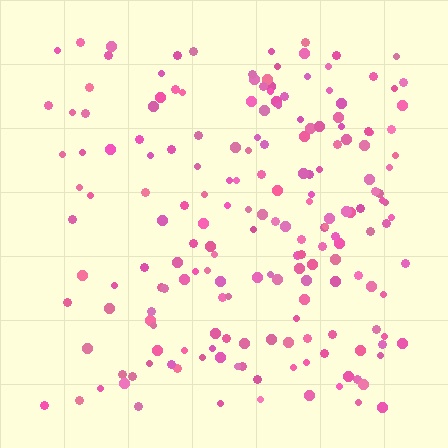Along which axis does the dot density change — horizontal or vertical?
Horizontal.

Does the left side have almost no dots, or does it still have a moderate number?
Still a moderate number, just noticeably fewer than the right.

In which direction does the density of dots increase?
From left to right, with the right side densest.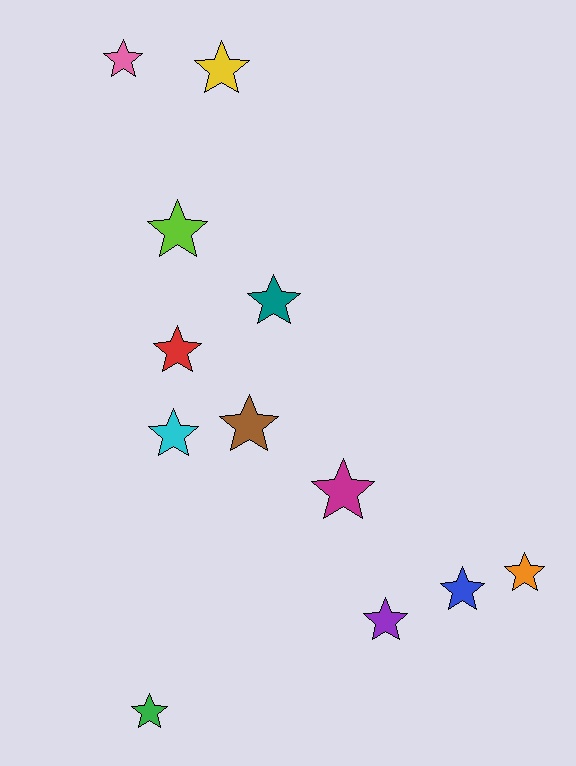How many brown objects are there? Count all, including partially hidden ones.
There is 1 brown object.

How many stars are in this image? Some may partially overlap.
There are 12 stars.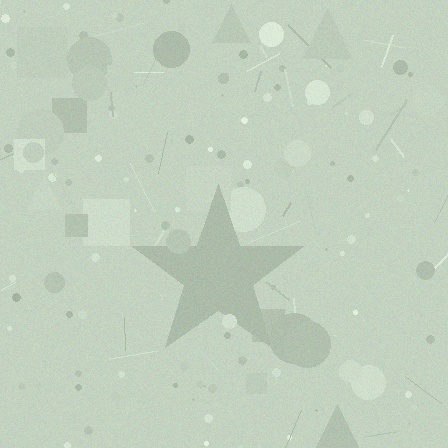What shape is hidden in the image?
A star is hidden in the image.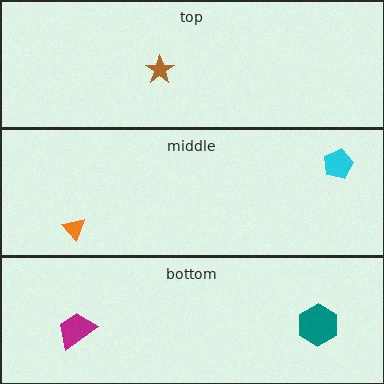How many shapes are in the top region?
1.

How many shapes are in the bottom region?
2.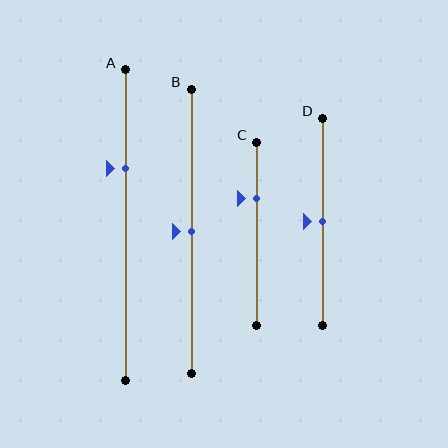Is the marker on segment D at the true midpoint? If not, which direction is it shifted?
Yes, the marker on segment D is at the true midpoint.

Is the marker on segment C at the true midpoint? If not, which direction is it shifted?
No, the marker on segment C is shifted upward by about 19% of the segment length.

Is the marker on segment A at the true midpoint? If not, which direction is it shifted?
No, the marker on segment A is shifted upward by about 18% of the segment length.